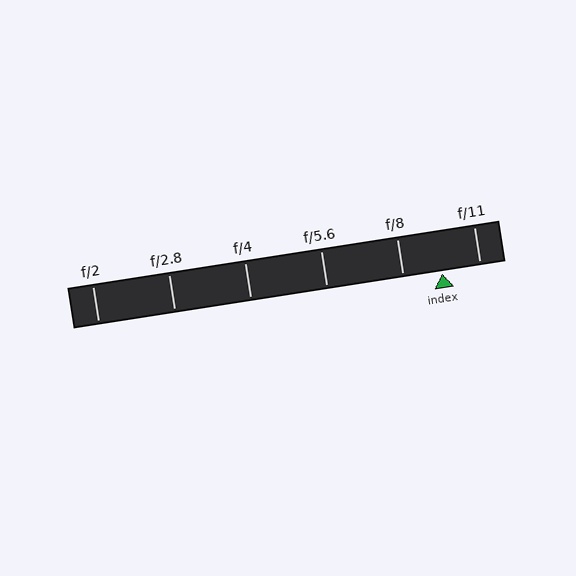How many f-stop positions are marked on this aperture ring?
There are 6 f-stop positions marked.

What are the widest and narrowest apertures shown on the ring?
The widest aperture shown is f/2 and the narrowest is f/11.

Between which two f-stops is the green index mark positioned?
The index mark is between f/8 and f/11.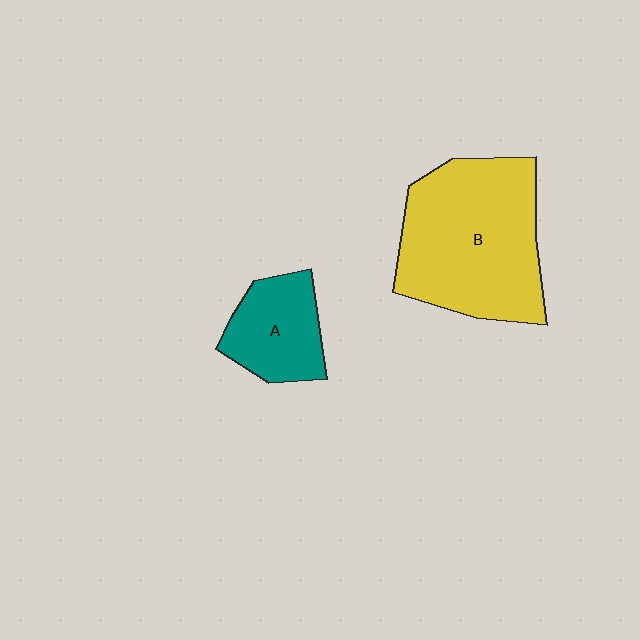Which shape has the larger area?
Shape B (yellow).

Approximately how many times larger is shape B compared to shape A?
Approximately 2.3 times.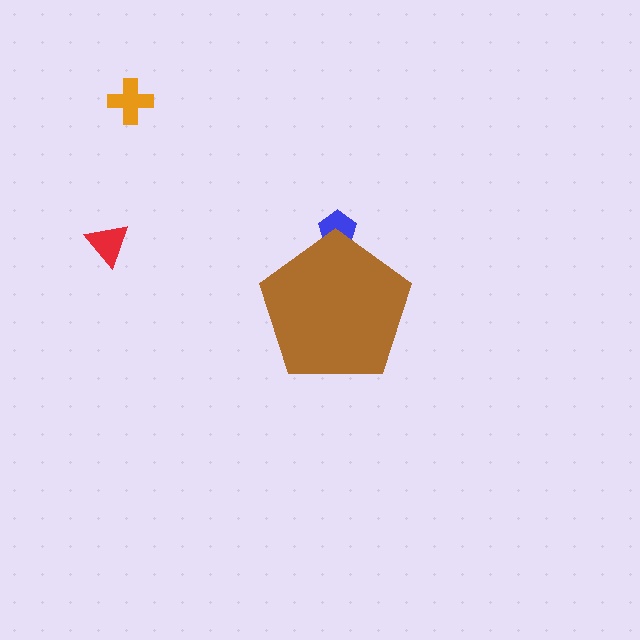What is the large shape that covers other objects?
A brown pentagon.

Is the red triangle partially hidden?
No, the red triangle is fully visible.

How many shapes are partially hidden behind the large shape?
1 shape is partially hidden.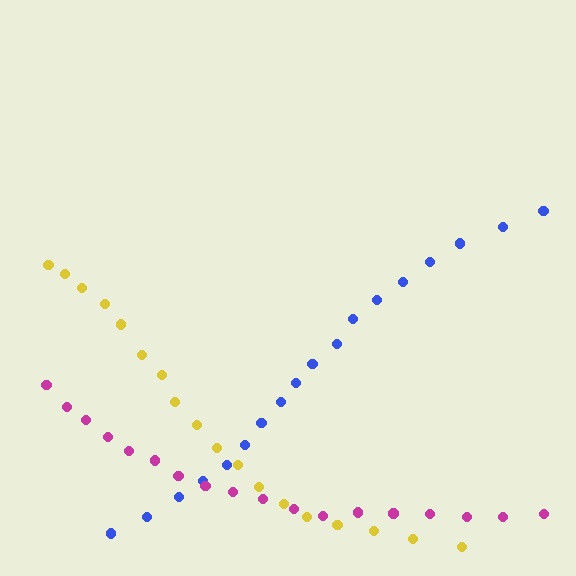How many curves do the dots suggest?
There are 3 distinct paths.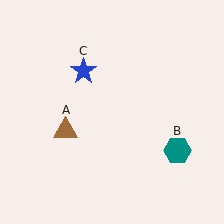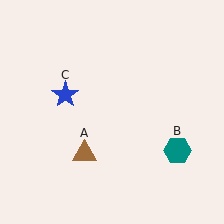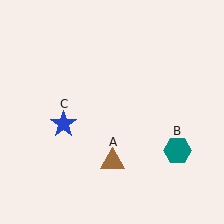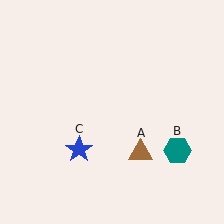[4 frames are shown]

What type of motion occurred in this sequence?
The brown triangle (object A), blue star (object C) rotated counterclockwise around the center of the scene.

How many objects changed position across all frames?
2 objects changed position: brown triangle (object A), blue star (object C).